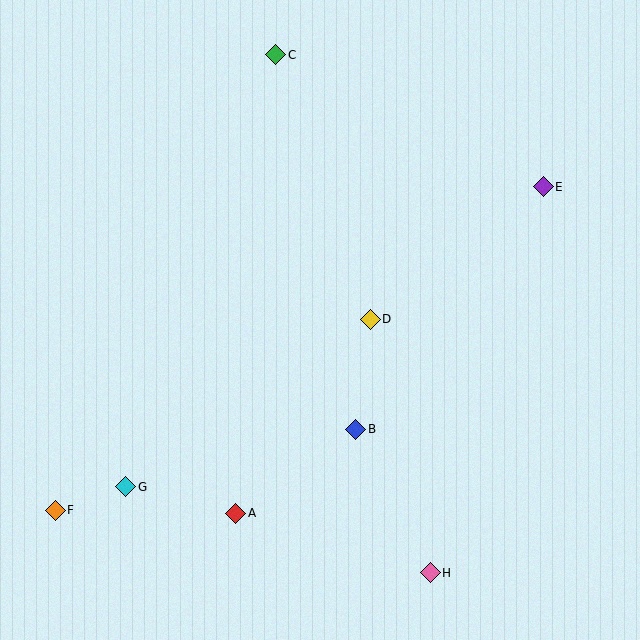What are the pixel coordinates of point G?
Point G is at (126, 487).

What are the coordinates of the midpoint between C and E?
The midpoint between C and E is at (409, 121).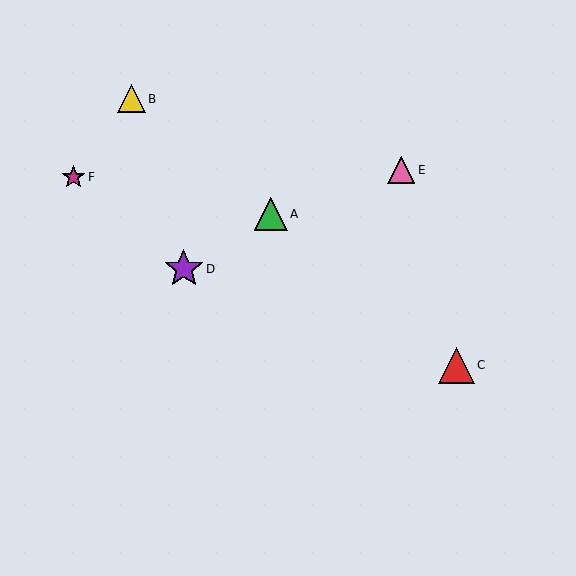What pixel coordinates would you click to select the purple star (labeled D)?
Click at (184, 269) to select the purple star D.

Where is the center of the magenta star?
The center of the magenta star is at (74, 177).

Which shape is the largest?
The purple star (labeled D) is the largest.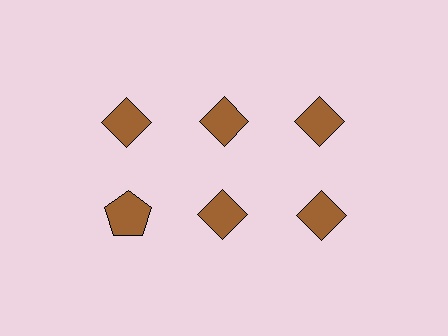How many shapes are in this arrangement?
There are 6 shapes arranged in a grid pattern.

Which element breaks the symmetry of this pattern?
The brown pentagon in the second row, leftmost column breaks the symmetry. All other shapes are brown diamonds.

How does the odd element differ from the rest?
It has a different shape: pentagon instead of diamond.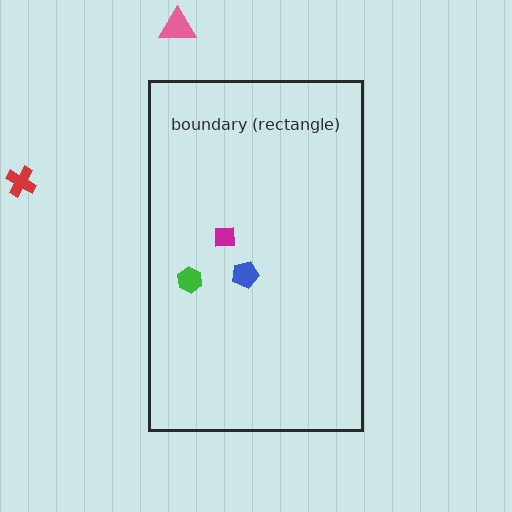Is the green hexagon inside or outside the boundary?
Inside.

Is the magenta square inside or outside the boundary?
Inside.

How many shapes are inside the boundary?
3 inside, 2 outside.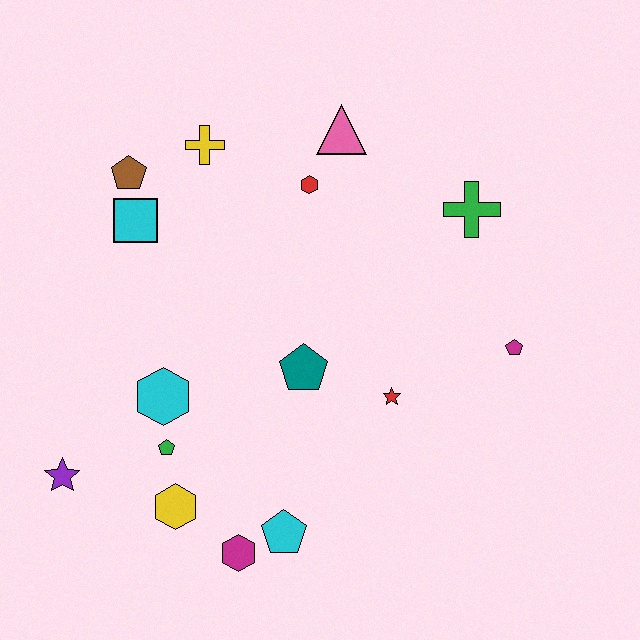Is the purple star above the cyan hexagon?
No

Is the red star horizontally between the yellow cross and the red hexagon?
No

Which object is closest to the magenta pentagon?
The red star is closest to the magenta pentagon.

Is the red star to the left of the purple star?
No